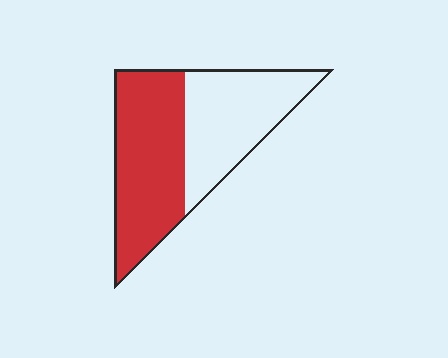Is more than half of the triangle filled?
Yes.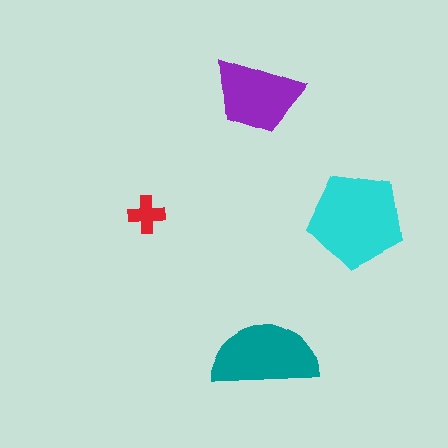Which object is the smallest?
The red cross.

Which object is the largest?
The cyan pentagon.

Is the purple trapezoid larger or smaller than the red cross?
Larger.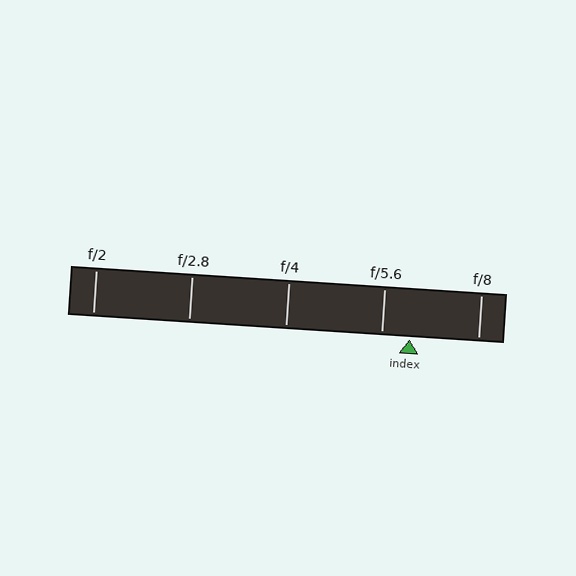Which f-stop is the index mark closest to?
The index mark is closest to f/5.6.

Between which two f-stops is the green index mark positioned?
The index mark is between f/5.6 and f/8.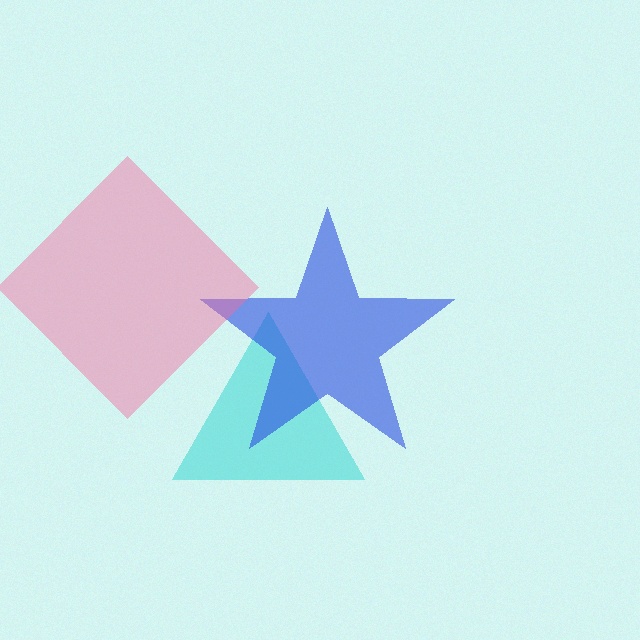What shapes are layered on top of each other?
The layered shapes are: a cyan triangle, a blue star, a pink diamond.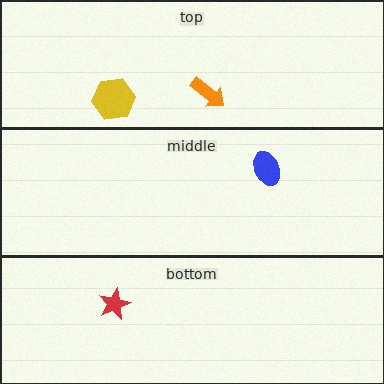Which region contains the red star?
The bottom region.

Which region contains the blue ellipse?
The middle region.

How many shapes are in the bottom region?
1.